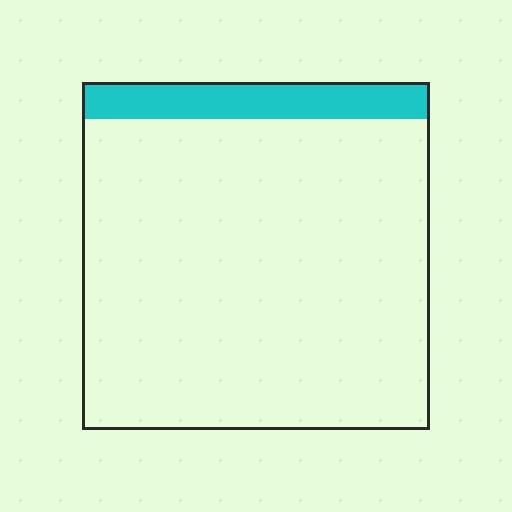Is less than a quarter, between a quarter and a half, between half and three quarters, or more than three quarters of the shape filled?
Less than a quarter.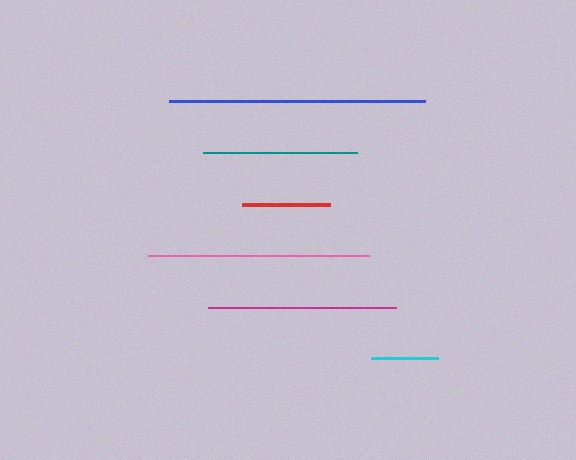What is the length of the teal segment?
The teal segment is approximately 154 pixels long.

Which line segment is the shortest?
The cyan line is the shortest at approximately 68 pixels.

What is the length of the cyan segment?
The cyan segment is approximately 68 pixels long.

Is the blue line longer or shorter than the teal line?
The blue line is longer than the teal line.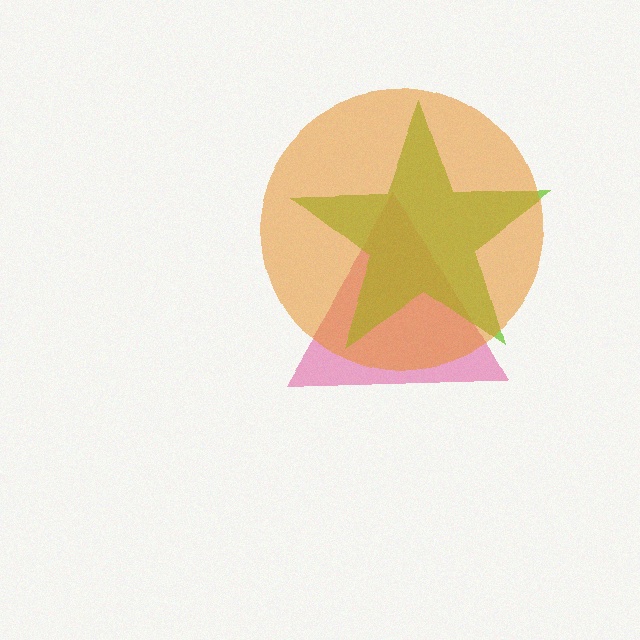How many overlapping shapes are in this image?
There are 3 overlapping shapes in the image.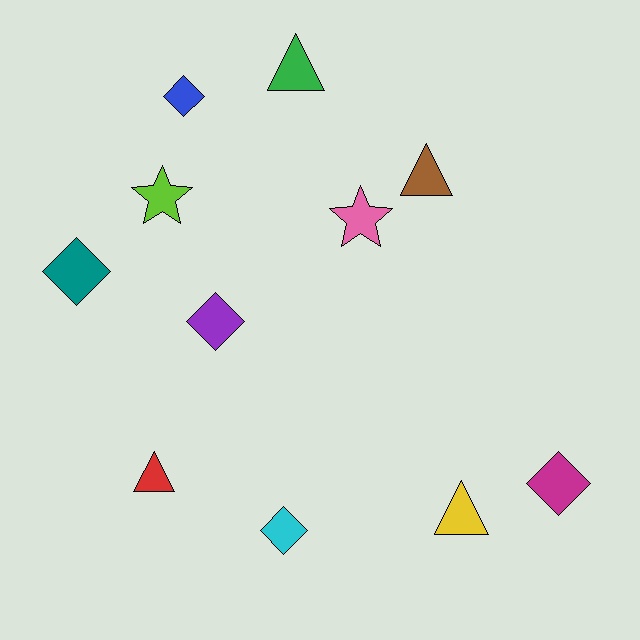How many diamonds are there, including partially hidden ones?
There are 5 diamonds.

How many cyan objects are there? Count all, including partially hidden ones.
There is 1 cyan object.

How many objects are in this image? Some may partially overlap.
There are 11 objects.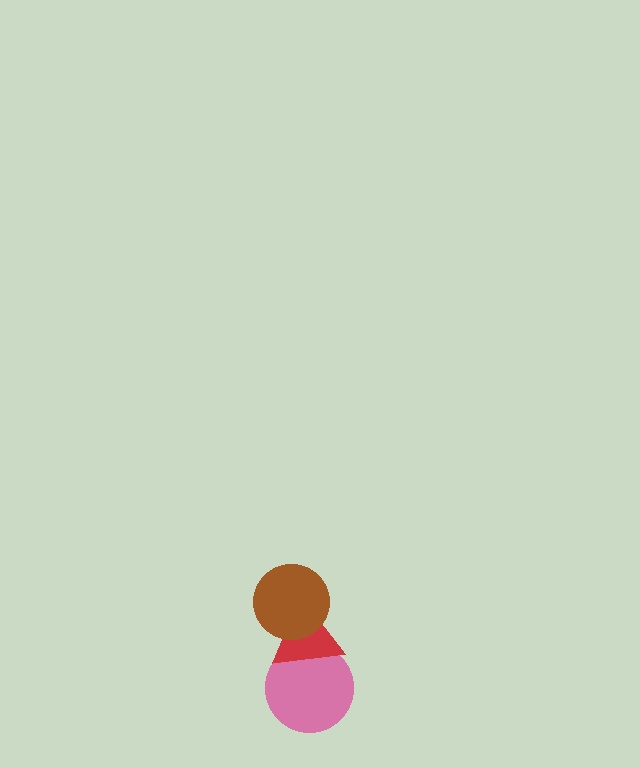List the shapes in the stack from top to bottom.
From top to bottom: the brown circle, the red triangle, the pink circle.